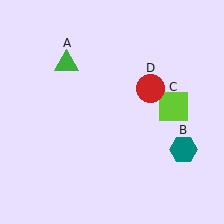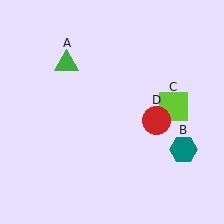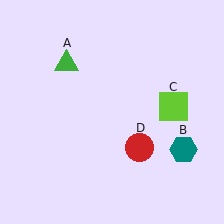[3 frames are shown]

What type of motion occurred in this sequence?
The red circle (object D) rotated clockwise around the center of the scene.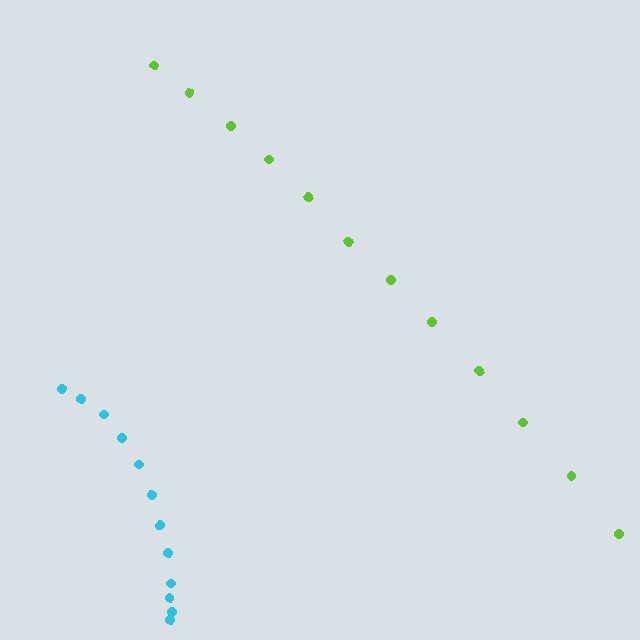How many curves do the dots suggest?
There are 2 distinct paths.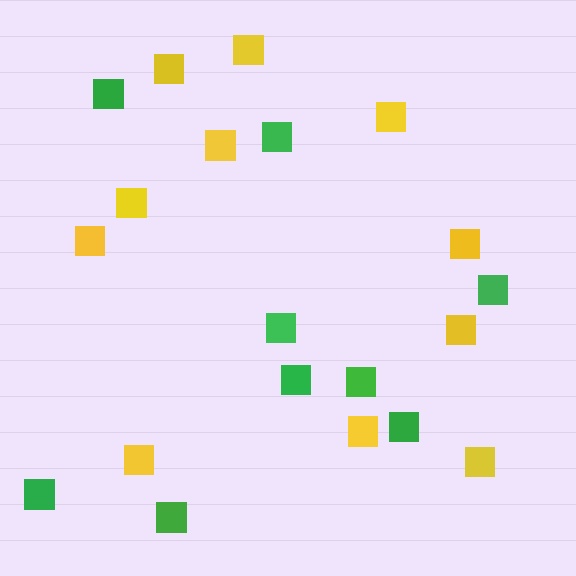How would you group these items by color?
There are 2 groups: one group of green squares (9) and one group of yellow squares (11).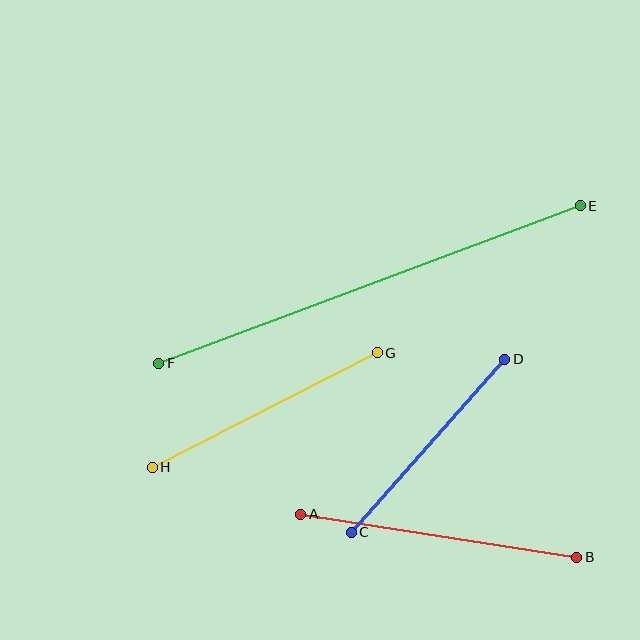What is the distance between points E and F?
The distance is approximately 450 pixels.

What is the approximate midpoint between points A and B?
The midpoint is at approximately (439, 536) pixels.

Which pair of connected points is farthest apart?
Points E and F are farthest apart.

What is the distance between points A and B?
The distance is approximately 279 pixels.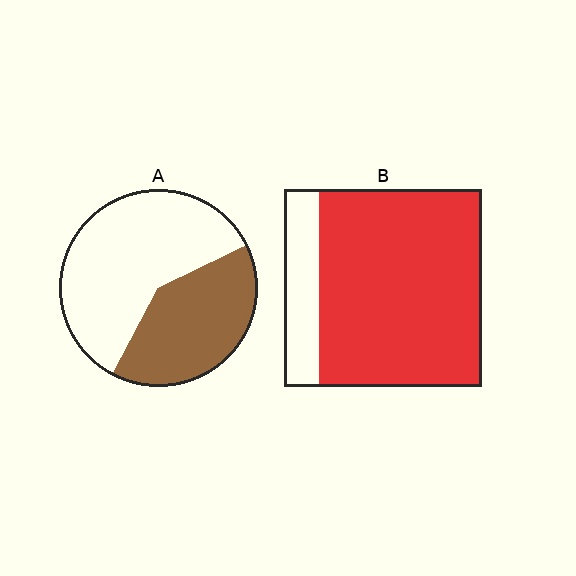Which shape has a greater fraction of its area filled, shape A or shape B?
Shape B.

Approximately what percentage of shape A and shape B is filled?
A is approximately 40% and B is approximately 80%.